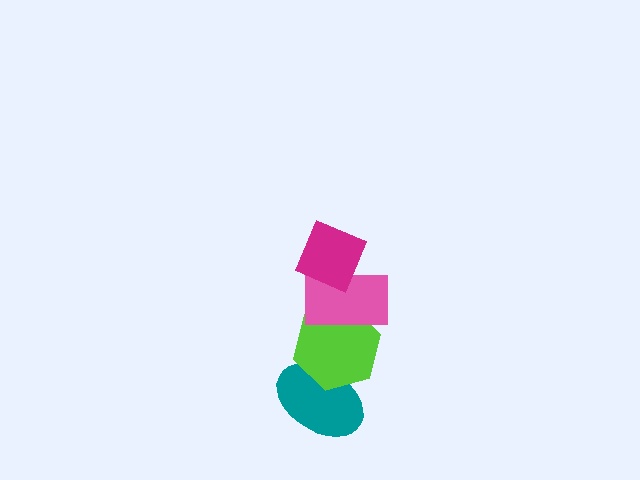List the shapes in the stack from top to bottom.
From top to bottom: the magenta diamond, the pink rectangle, the lime hexagon, the teal ellipse.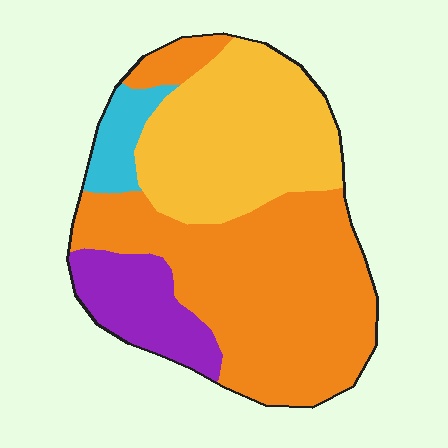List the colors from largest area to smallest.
From largest to smallest: orange, yellow, purple, cyan.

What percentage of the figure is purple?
Purple takes up less than a quarter of the figure.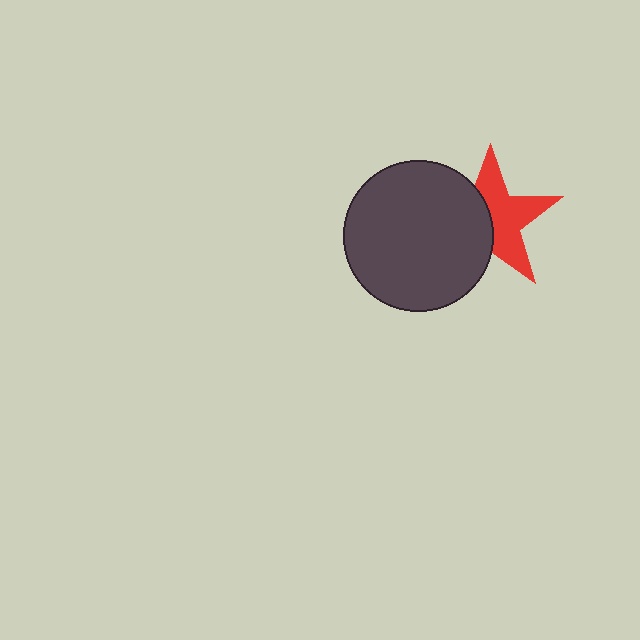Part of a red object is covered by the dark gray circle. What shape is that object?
It is a star.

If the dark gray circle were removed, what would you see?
You would see the complete red star.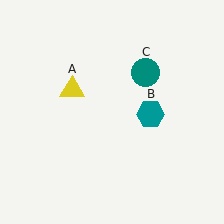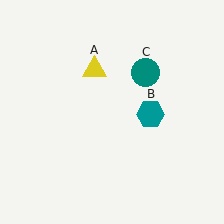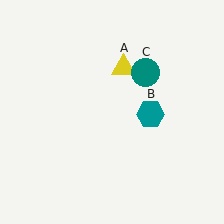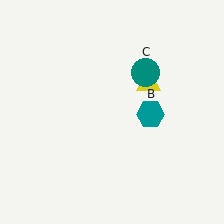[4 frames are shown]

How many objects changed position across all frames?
1 object changed position: yellow triangle (object A).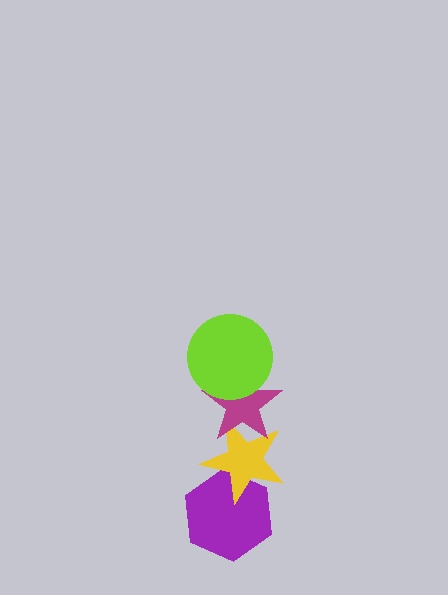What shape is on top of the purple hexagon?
The yellow star is on top of the purple hexagon.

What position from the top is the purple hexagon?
The purple hexagon is 4th from the top.